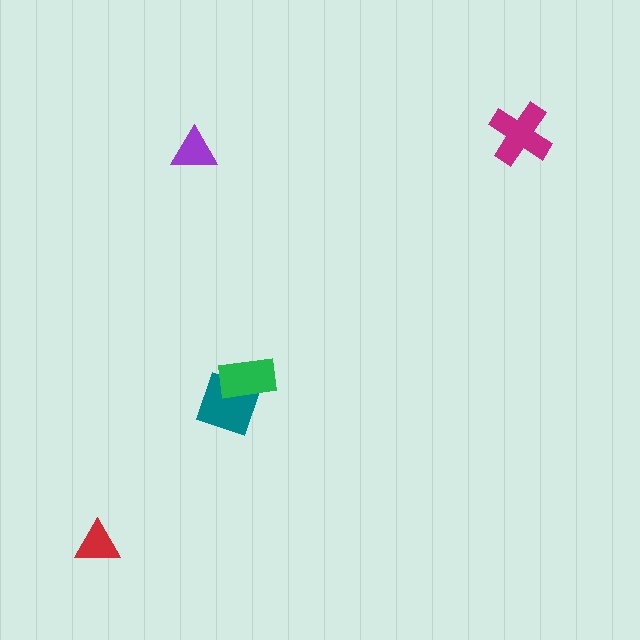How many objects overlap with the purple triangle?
0 objects overlap with the purple triangle.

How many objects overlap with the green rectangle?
1 object overlaps with the green rectangle.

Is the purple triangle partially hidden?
No, no other shape covers it.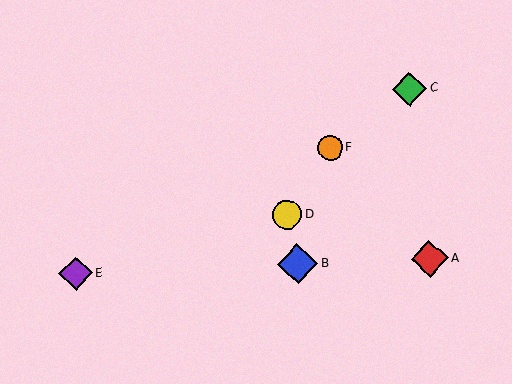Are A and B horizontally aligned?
Yes, both are at y≈259.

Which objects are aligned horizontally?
Objects A, B, E are aligned horizontally.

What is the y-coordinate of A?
Object A is at y≈259.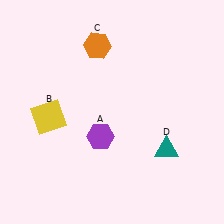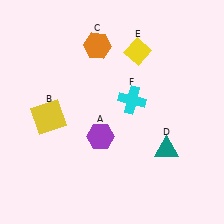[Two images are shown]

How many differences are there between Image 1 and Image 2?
There are 2 differences between the two images.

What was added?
A yellow diamond (E), a cyan cross (F) were added in Image 2.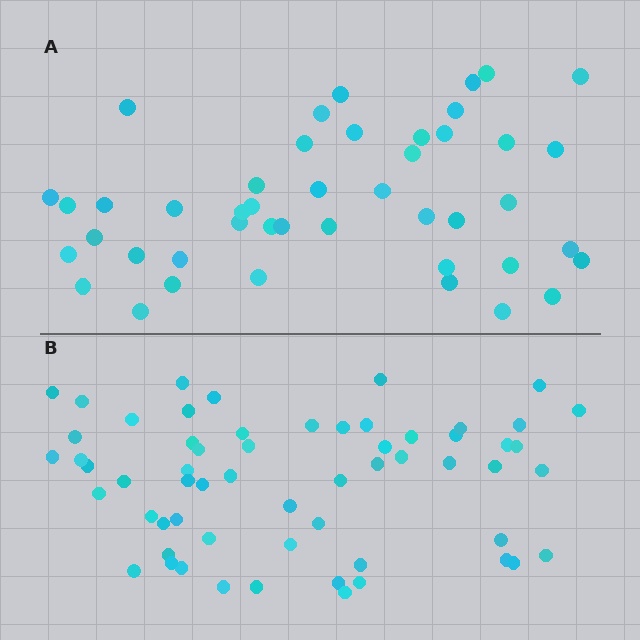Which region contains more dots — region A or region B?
Region B (the bottom region) has more dots.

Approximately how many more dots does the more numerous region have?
Region B has approximately 15 more dots than region A.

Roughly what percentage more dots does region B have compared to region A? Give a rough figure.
About 35% more.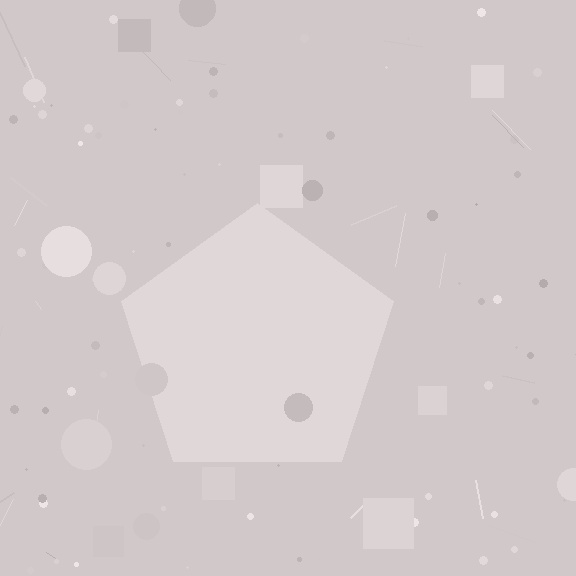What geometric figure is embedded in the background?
A pentagon is embedded in the background.